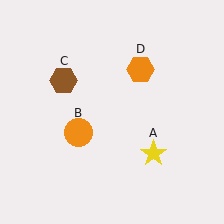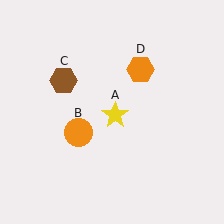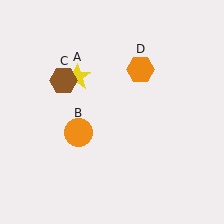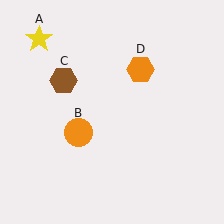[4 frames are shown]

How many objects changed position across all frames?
1 object changed position: yellow star (object A).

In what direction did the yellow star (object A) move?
The yellow star (object A) moved up and to the left.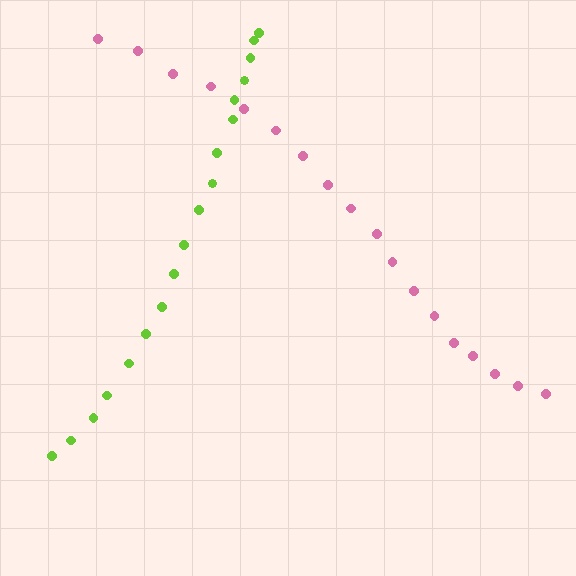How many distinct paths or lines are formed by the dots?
There are 2 distinct paths.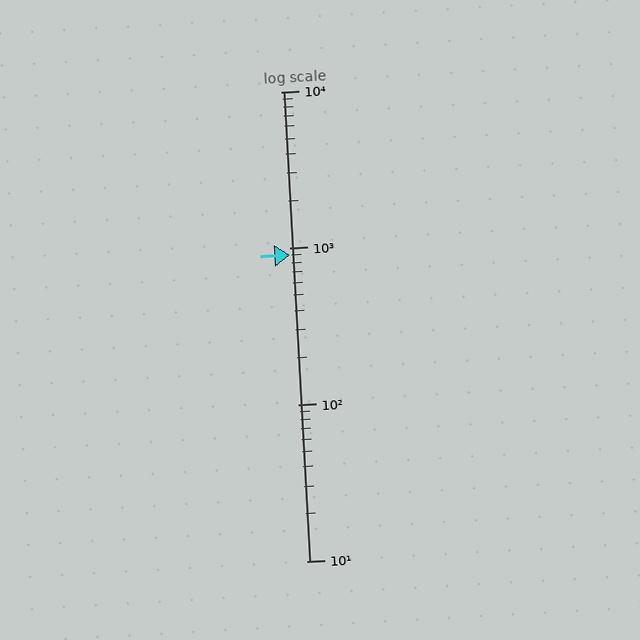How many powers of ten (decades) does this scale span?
The scale spans 3 decades, from 10 to 10000.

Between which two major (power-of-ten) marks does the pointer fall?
The pointer is between 100 and 1000.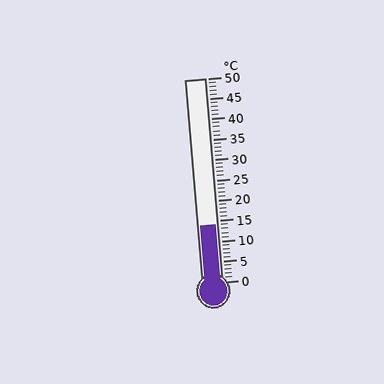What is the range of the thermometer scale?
The thermometer scale ranges from 0°C to 50°C.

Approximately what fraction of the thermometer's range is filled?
The thermometer is filled to approximately 30% of its range.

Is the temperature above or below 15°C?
The temperature is below 15°C.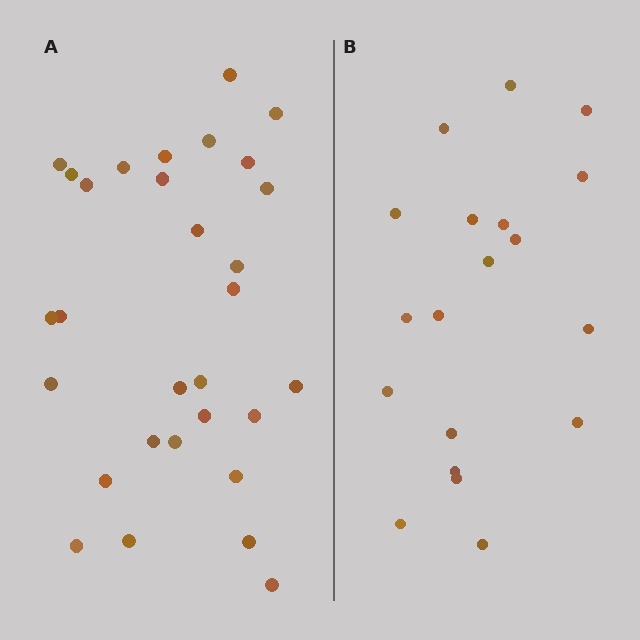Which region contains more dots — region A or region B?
Region A (the left region) has more dots.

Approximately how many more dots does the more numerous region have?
Region A has roughly 12 or so more dots than region B.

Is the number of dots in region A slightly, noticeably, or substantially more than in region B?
Region A has substantially more. The ratio is roughly 1.6 to 1.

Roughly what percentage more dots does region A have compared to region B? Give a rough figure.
About 60% more.